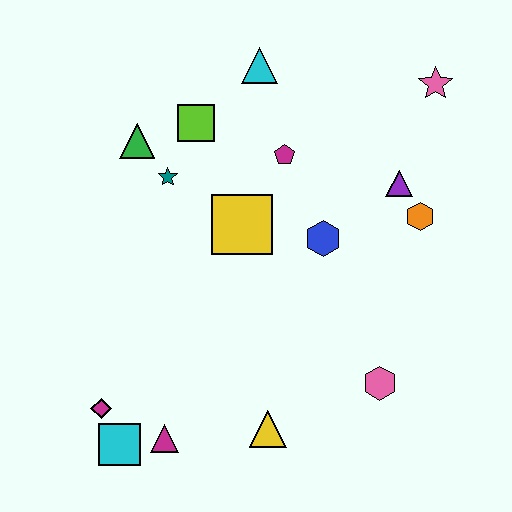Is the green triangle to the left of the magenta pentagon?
Yes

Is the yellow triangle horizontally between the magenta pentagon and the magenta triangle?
Yes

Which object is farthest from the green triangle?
The pink hexagon is farthest from the green triangle.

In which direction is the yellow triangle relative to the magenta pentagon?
The yellow triangle is below the magenta pentagon.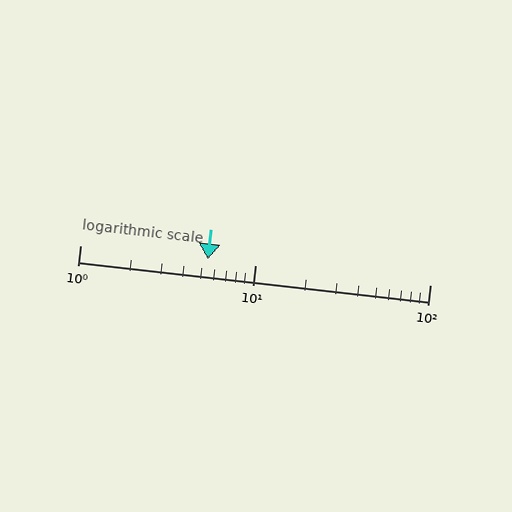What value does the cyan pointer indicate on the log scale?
The pointer indicates approximately 5.4.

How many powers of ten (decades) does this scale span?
The scale spans 2 decades, from 1 to 100.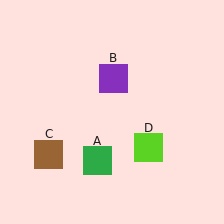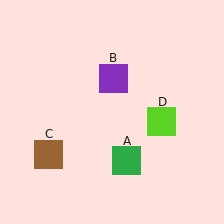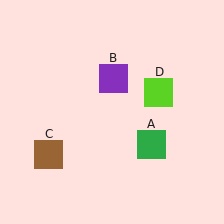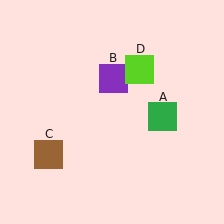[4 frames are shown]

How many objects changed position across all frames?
2 objects changed position: green square (object A), lime square (object D).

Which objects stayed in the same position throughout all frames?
Purple square (object B) and brown square (object C) remained stationary.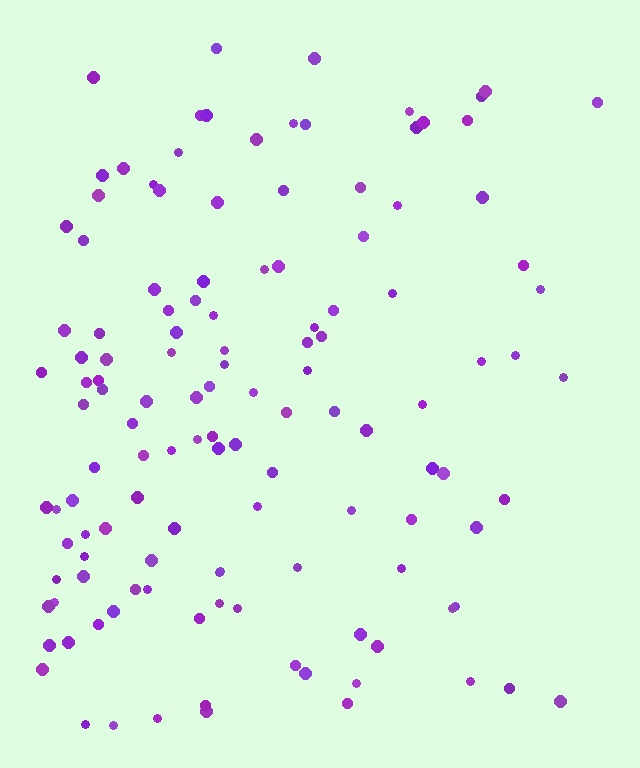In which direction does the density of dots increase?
From right to left, with the left side densest.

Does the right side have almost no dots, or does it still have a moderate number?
Still a moderate number, just noticeably fewer than the left.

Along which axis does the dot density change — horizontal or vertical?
Horizontal.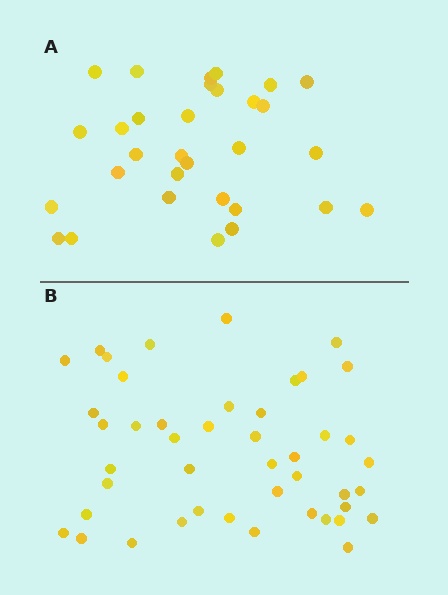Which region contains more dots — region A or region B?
Region B (the bottom region) has more dots.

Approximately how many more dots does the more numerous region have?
Region B has approximately 15 more dots than region A.